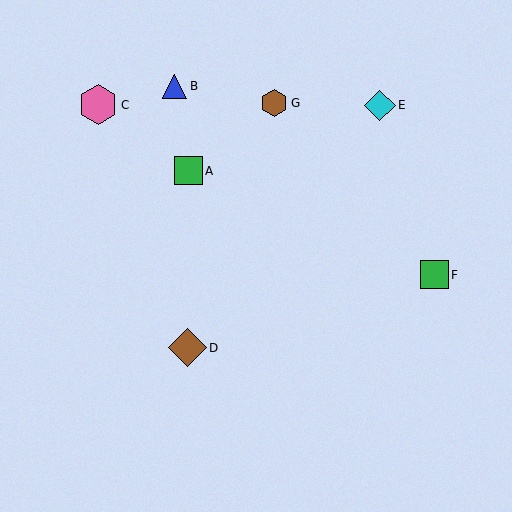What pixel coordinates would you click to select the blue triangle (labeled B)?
Click at (175, 86) to select the blue triangle B.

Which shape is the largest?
The pink hexagon (labeled C) is the largest.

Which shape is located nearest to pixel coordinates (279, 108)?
The brown hexagon (labeled G) at (274, 103) is nearest to that location.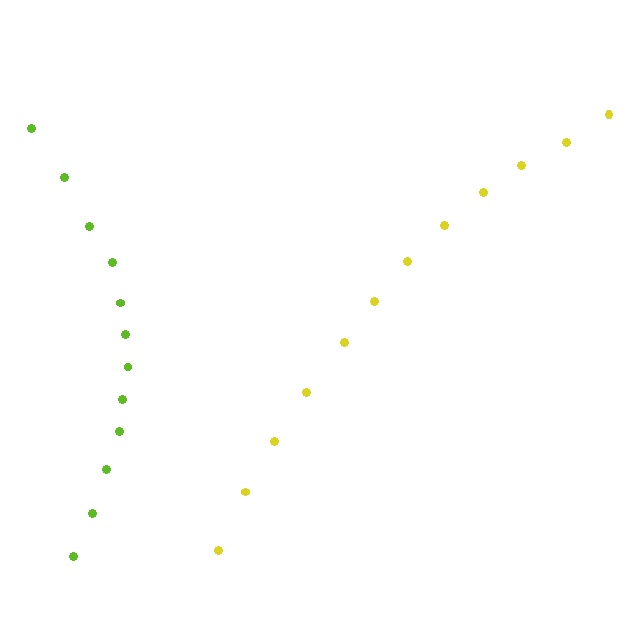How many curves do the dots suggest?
There are 2 distinct paths.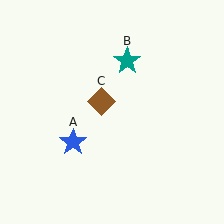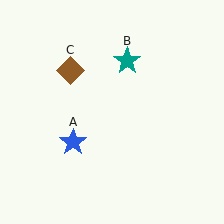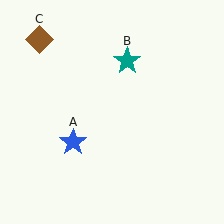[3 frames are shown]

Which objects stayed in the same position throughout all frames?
Blue star (object A) and teal star (object B) remained stationary.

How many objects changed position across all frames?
1 object changed position: brown diamond (object C).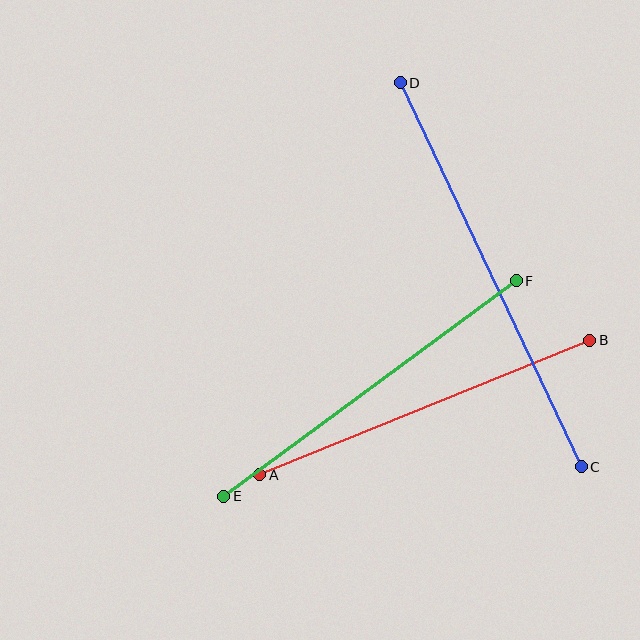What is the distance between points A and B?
The distance is approximately 356 pixels.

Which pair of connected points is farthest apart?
Points C and D are farthest apart.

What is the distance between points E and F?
The distance is approximately 363 pixels.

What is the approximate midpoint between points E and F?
The midpoint is at approximately (370, 388) pixels.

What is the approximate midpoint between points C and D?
The midpoint is at approximately (491, 275) pixels.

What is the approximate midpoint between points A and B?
The midpoint is at approximately (425, 408) pixels.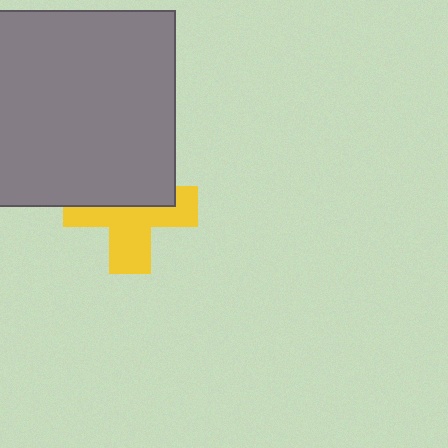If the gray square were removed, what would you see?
You would see the complete yellow cross.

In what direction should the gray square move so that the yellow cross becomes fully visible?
The gray square should move up. That is the shortest direction to clear the overlap and leave the yellow cross fully visible.